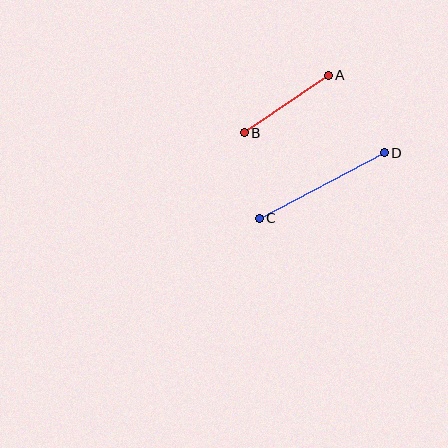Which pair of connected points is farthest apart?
Points C and D are farthest apart.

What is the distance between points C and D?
The distance is approximately 142 pixels.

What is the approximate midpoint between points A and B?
The midpoint is at approximately (286, 104) pixels.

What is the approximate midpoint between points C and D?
The midpoint is at approximately (322, 185) pixels.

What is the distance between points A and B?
The distance is approximately 102 pixels.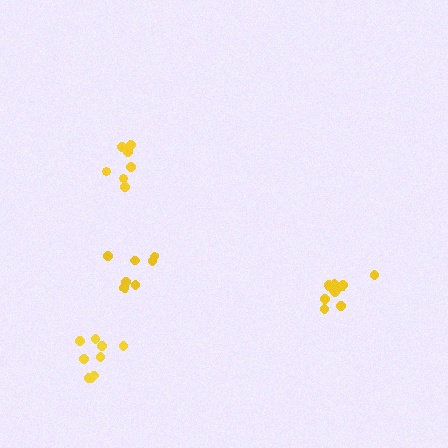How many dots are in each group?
Group 1: 7 dots, Group 2: 12 dots, Group 3: 7 dots, Group 4: 9 dots (35 total).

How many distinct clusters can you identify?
There are 4 distinct clusters.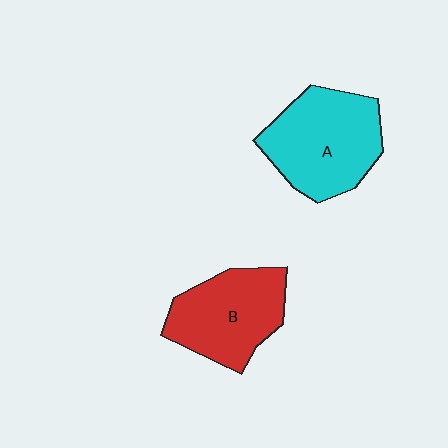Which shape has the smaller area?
Shape B (red).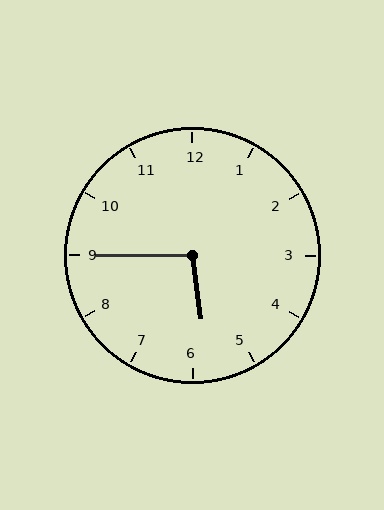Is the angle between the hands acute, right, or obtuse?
It is obtuse.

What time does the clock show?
5:45.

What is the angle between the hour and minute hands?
Approximately 98 degrees.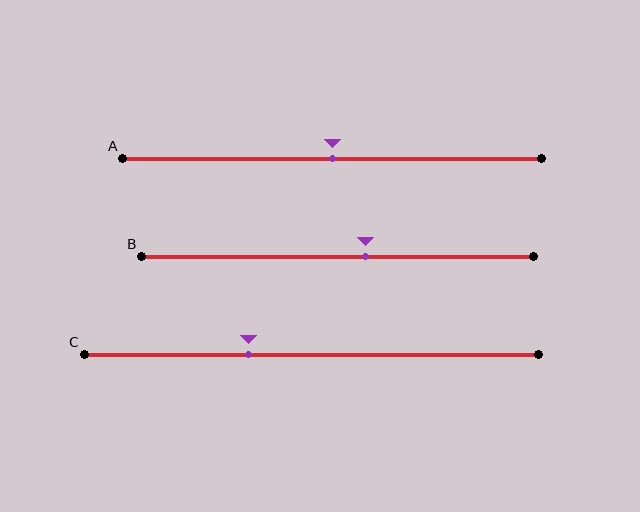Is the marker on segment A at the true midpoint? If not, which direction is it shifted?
Yes, the marker on segment A is at the true midpoint.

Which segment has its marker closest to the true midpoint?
Segment A has its marker closest to the true midpoint.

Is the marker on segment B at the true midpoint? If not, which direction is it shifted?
No, the marker on segment B is shifted to the right by about 7% of the segment length.